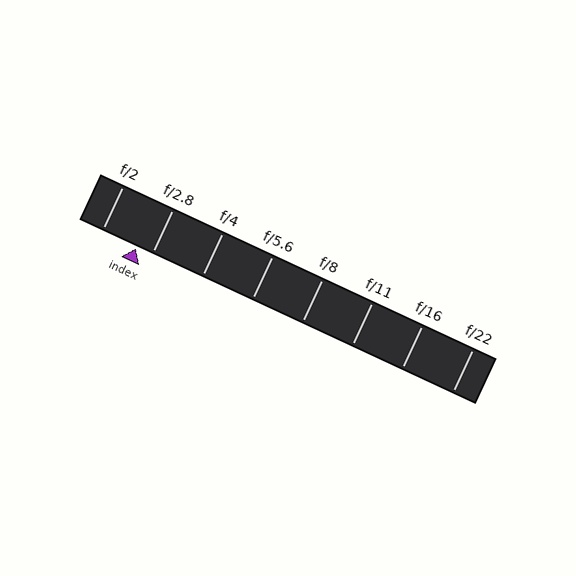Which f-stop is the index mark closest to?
The index mark is closest to f/2.8.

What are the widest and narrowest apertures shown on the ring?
The widest aperture shown is f/2 and the narrowest is f/22.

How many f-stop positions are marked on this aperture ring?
There are 8 f-stop positions marked.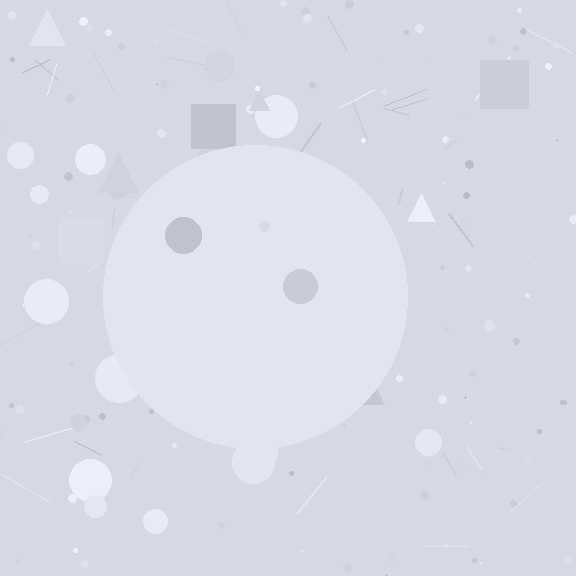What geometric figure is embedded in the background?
A circle is embedded in the background.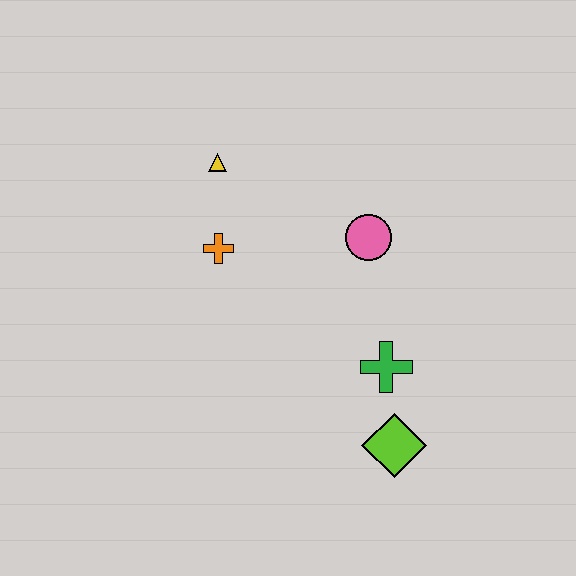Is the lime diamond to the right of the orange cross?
Yes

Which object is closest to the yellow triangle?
The orange cross is closest to the yellow triangle.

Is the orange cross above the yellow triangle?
No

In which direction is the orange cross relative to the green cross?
The orange cross is to the left of the green cross.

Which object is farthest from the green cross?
The yellow triangle is farthest from the green cross.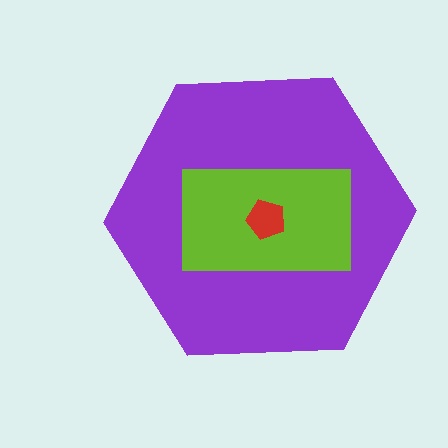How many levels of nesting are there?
3.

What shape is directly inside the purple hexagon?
The lime rectangle.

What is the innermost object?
The red pentagon.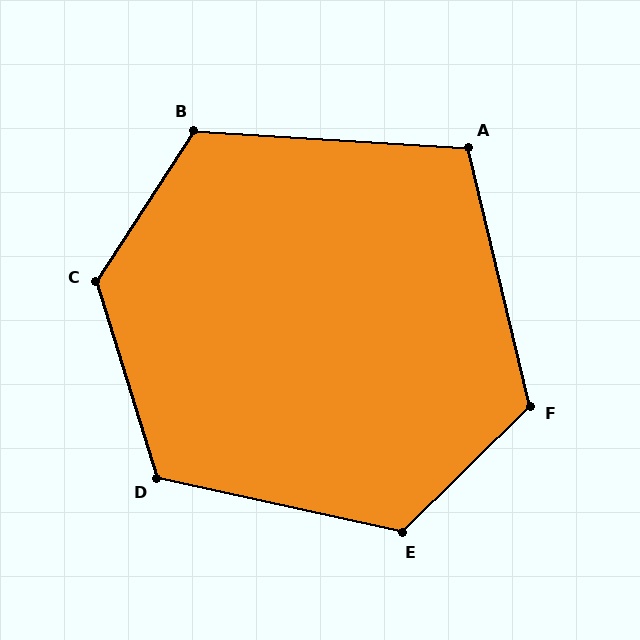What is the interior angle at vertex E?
Approximately 123 degrees (obtuse).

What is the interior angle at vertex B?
Approximately 119 degrees (obtuse).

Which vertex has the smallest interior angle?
A, at approximately 107 degrees.